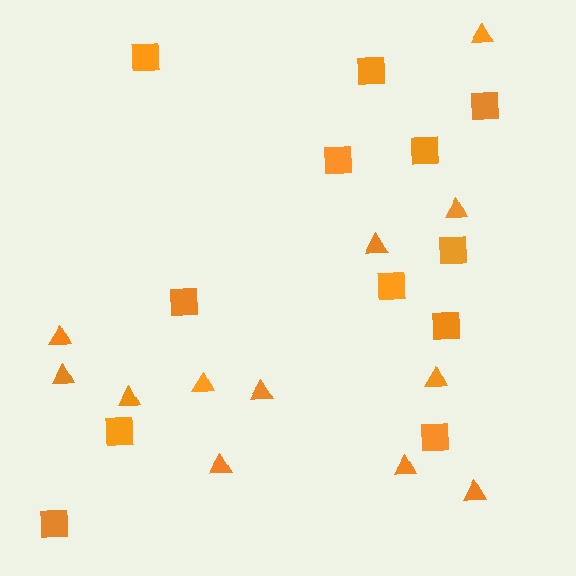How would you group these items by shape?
There are 2 groups: one group of squares (12) and one group of triangles (12).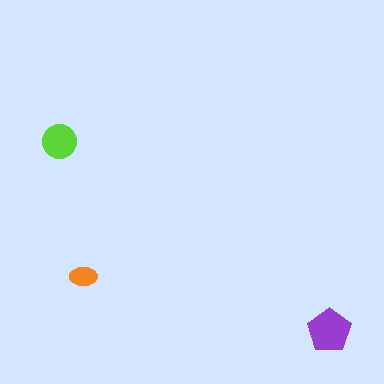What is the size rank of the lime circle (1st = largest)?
2nd.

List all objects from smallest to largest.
The orange ellipse, the lime circle, the purple pentagon.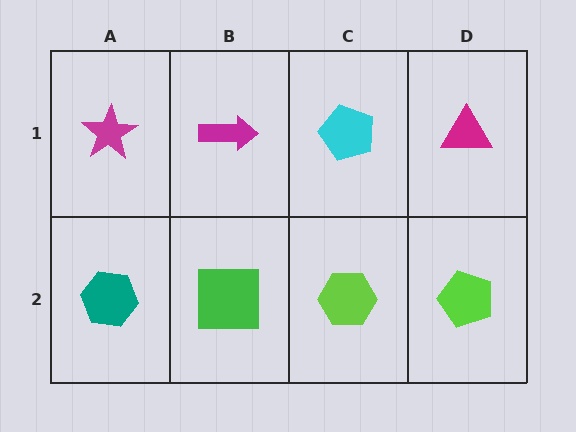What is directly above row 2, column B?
A magenta arrow.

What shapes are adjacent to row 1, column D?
A lime pentagon (row 2, column D), a cyan pentagon (row 1, column C).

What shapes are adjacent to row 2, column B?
A magenta arrow (row 1, column B), a teal hexagon (row 2, column A), a lime hexagon (row 2, column C).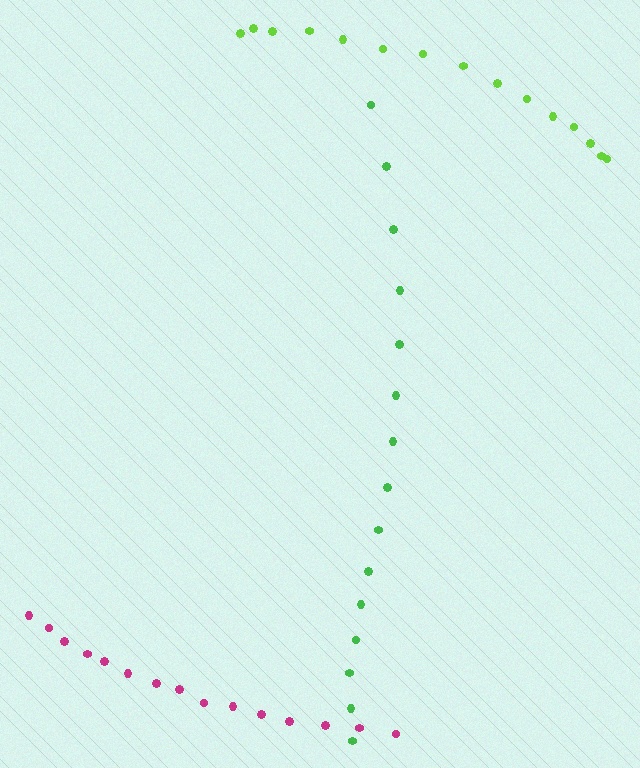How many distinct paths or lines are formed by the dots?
There are 3 distinct paths.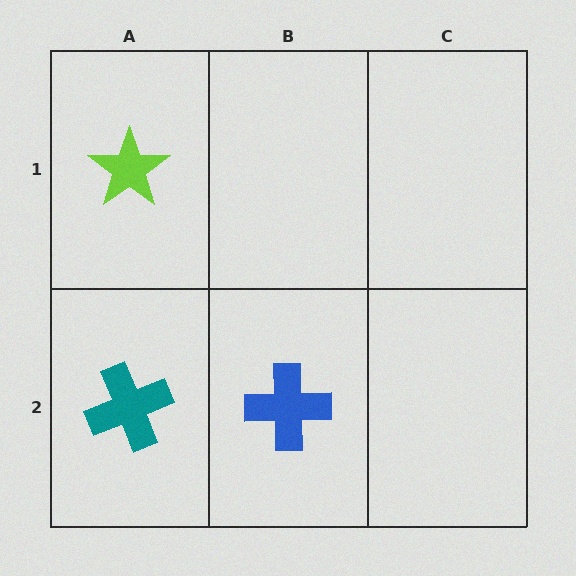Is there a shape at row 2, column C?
No, that cell is empty.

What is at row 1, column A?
A lime star.